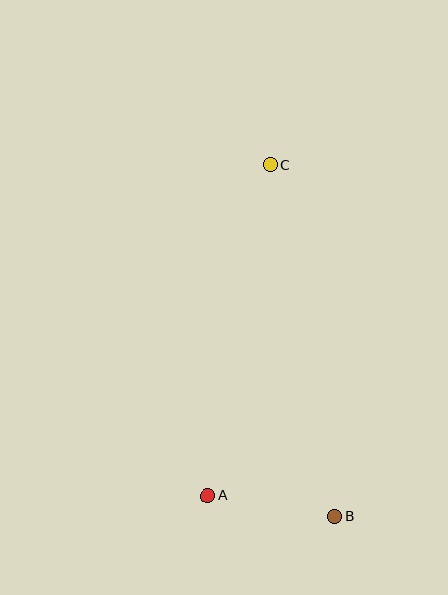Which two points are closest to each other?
Points A and B are closest to each other.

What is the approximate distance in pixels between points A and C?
The distance between A and C is approximately 337 pixels.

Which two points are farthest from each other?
Points B and C are farthest from each other.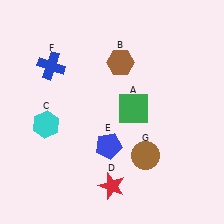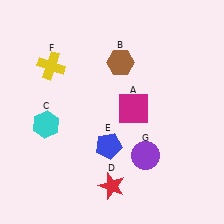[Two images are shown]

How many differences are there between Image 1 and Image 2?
There are 3 differences between the two images.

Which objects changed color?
A changed from green to magenta. F changed from blue to yellow. G changed from brown to purple.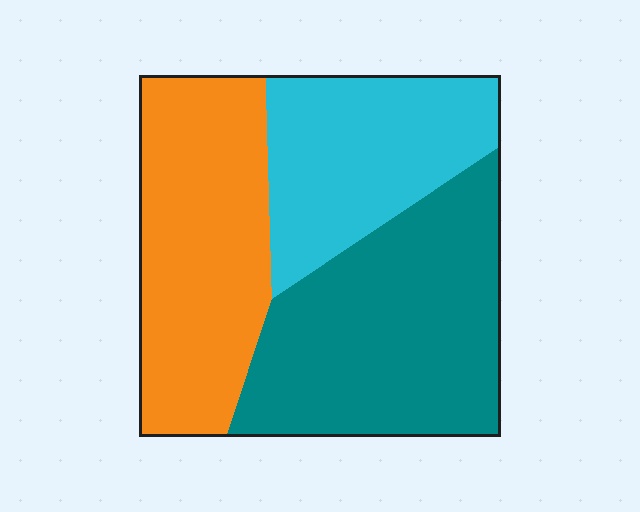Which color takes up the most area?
Teal, at roughly 40%.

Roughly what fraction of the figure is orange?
Orange covers roughly 35% of the figure.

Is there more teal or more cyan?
Teal.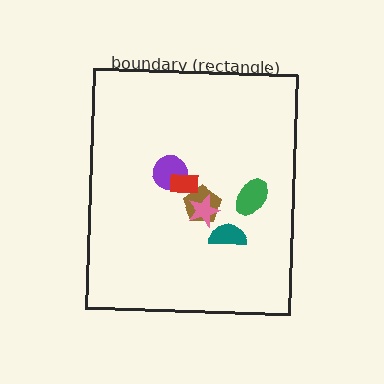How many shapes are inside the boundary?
6 inside, 0 outside.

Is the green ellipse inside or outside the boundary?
Inside.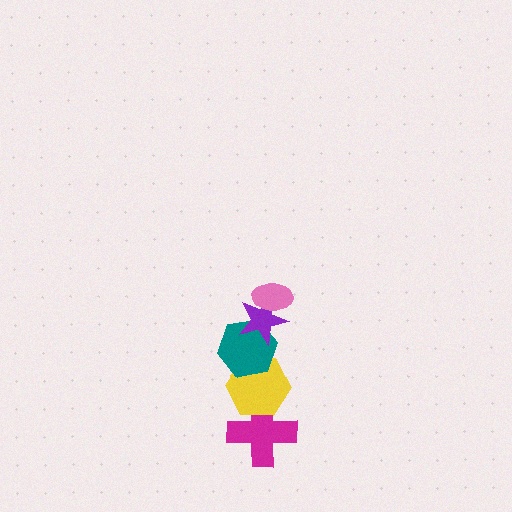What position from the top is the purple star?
The purple star is 2nd from the top.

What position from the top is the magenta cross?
The magenta cross is 5th from the top.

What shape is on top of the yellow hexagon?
The teal hexagon is on top of the yellow hexagon.